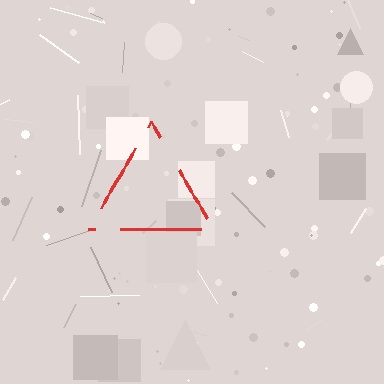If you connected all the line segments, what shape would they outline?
They would outline a triangle.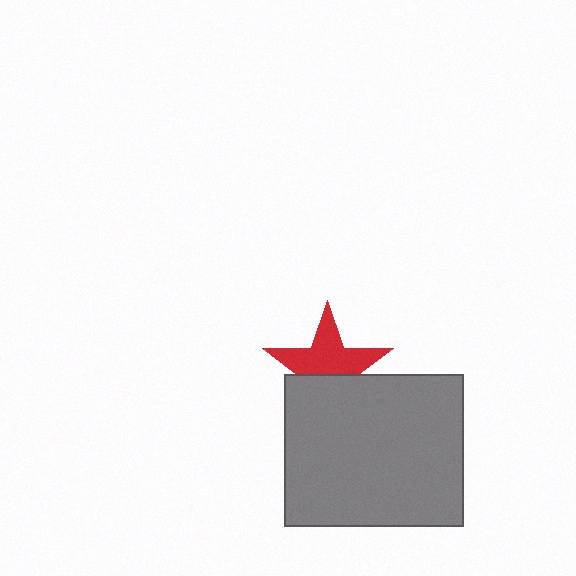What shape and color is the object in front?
The object in front is a gray rectangle.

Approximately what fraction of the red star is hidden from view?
Roughly 41% of the red star is hidden behind the gray rectangle.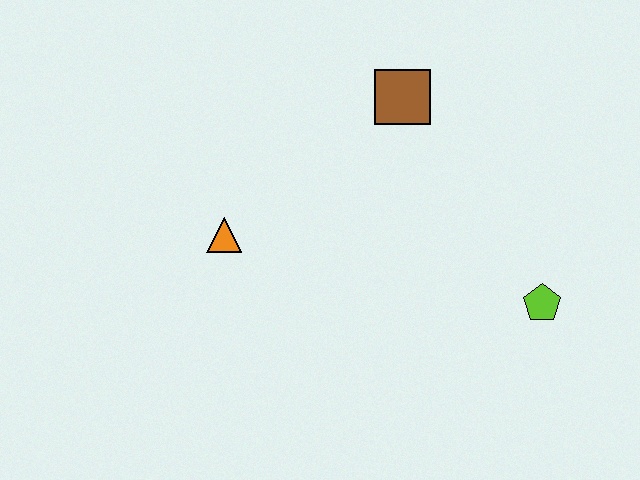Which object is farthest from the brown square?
The lime pentagon is farthest from the brown square.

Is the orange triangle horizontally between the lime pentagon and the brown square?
No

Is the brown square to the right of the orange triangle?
Yes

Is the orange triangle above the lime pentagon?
Yes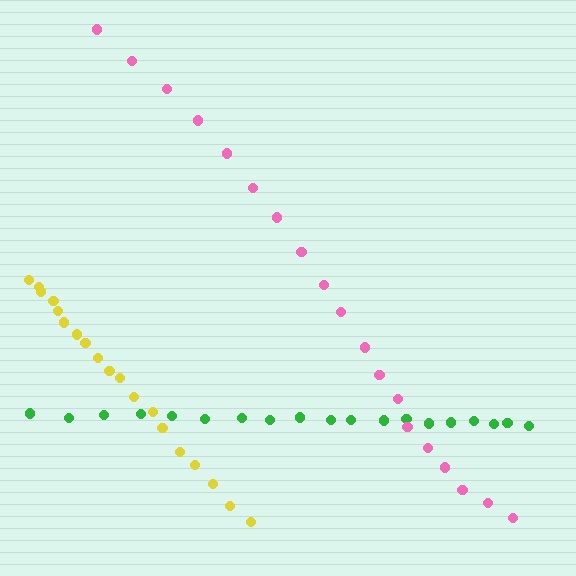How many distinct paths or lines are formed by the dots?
There are 3 distinct paths.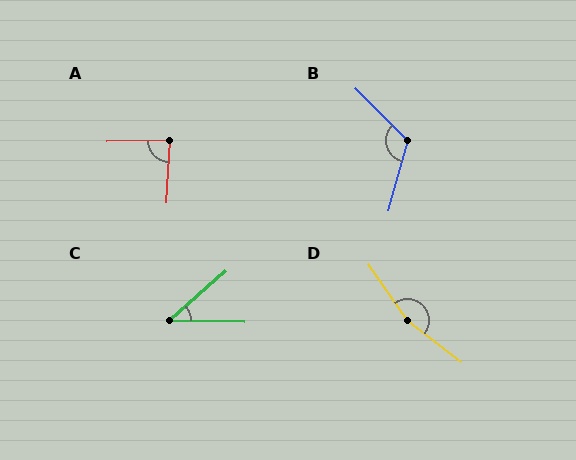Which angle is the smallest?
C, at approximately 43 degrees.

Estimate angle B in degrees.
Approximately 120 degrees.